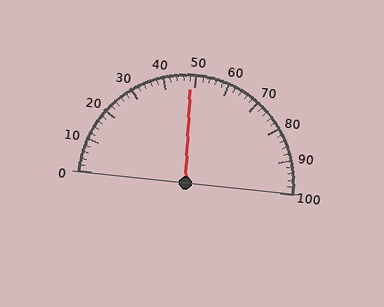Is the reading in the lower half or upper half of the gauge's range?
The reading is in the lower half of the range (0 to 100).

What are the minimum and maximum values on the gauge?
The gauge ranges from 0 to 100.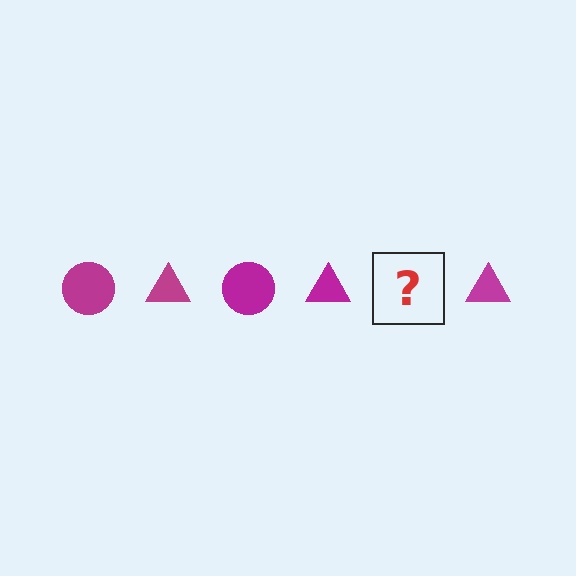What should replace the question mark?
The question mark should be replaced with a magenta circle.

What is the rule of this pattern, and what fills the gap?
The rule is that the pattern cycles through circle, triangle shapes in magenta. The gap should be filled with a magenta circle.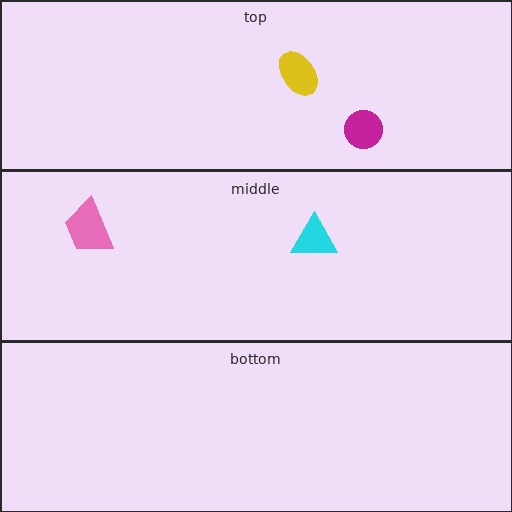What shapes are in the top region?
The yellow ellipse, the magenta circle.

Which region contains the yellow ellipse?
The top region.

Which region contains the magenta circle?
The top region.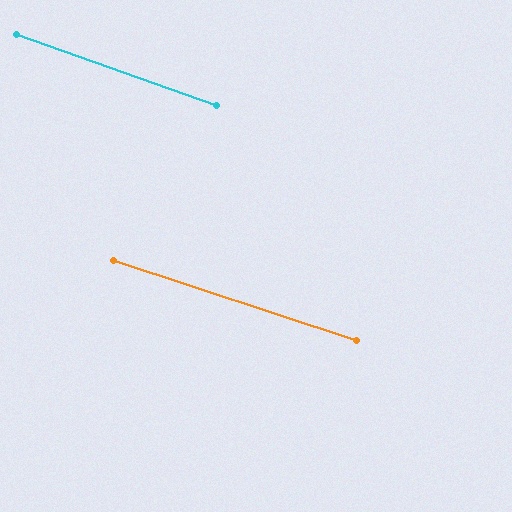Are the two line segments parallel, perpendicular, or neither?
Parallel — their directions differ by only 1.3°.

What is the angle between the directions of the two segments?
Approximately 1 degree.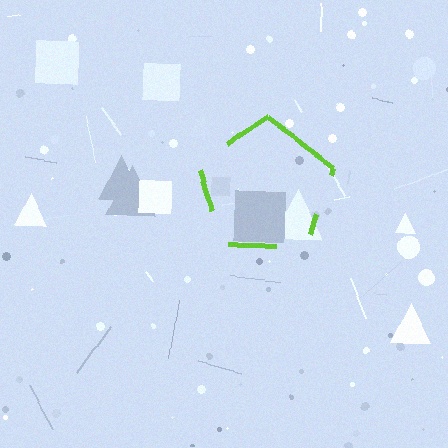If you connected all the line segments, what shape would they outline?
They would outline a pentagon.